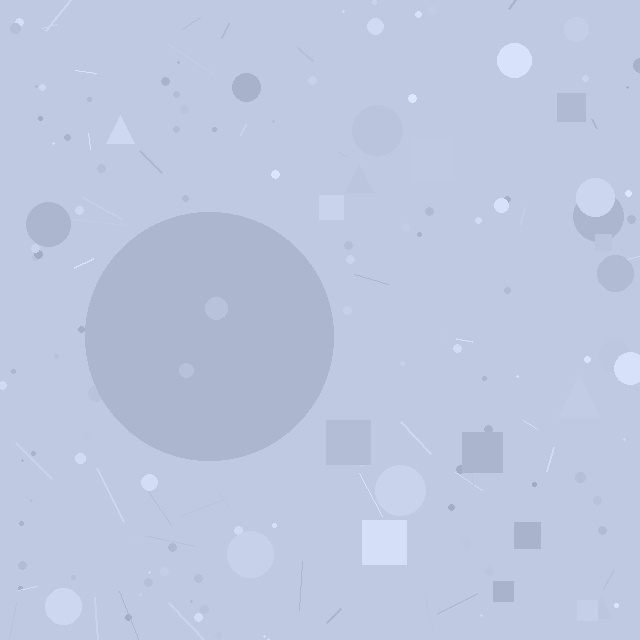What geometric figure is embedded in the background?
A circle is embedded in the background.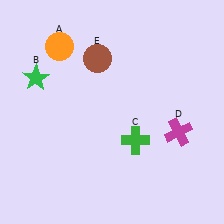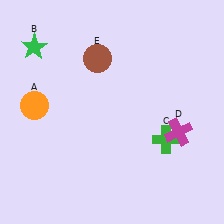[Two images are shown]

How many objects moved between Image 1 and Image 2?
3 objects moved between the two images.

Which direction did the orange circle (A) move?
The orange circle (A) moved down.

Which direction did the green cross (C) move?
The green cross (C) moved right.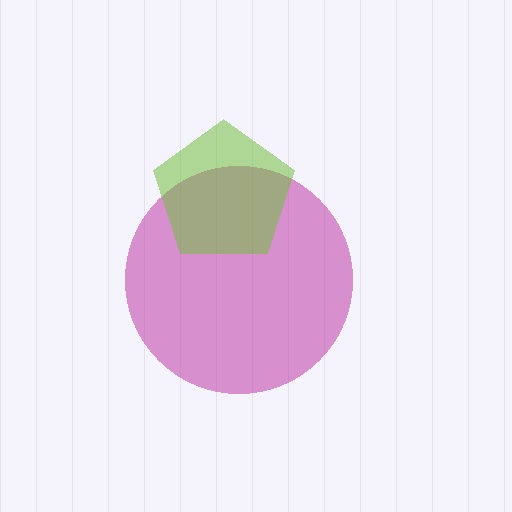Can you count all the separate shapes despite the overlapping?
Yes, there are 2 separate shapes.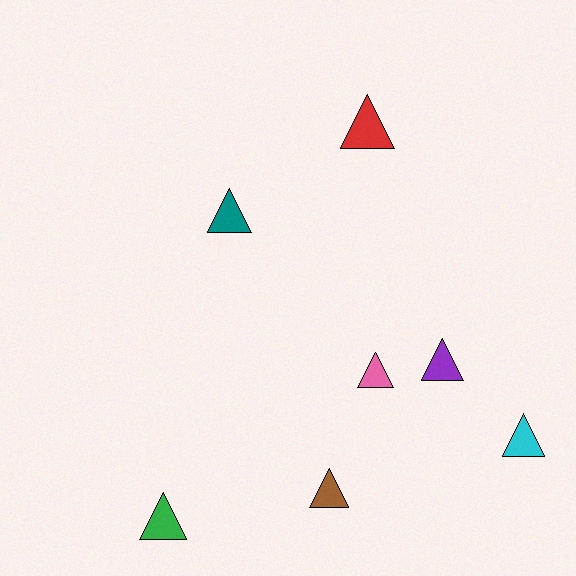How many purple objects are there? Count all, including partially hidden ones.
There is 1 purple object.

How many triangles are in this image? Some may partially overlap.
There are 7 triangles.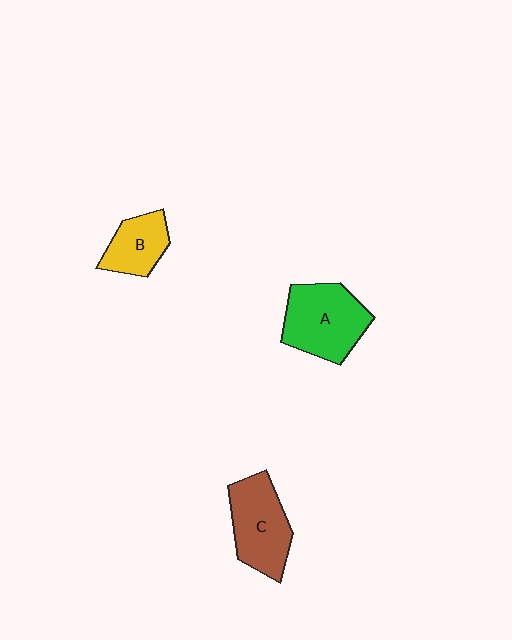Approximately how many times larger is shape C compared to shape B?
Approximately 1.5 times.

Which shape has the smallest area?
Shape B (yellow).